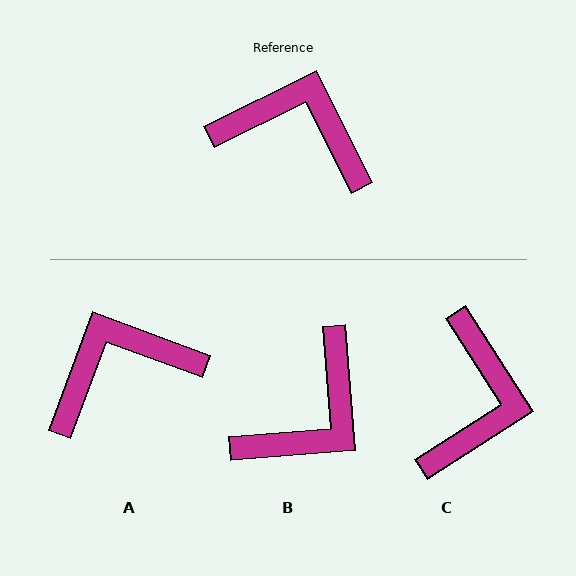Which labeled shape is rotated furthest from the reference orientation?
B, about 112 degrees away.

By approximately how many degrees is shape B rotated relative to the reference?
Approximately 112 degrees clockwise.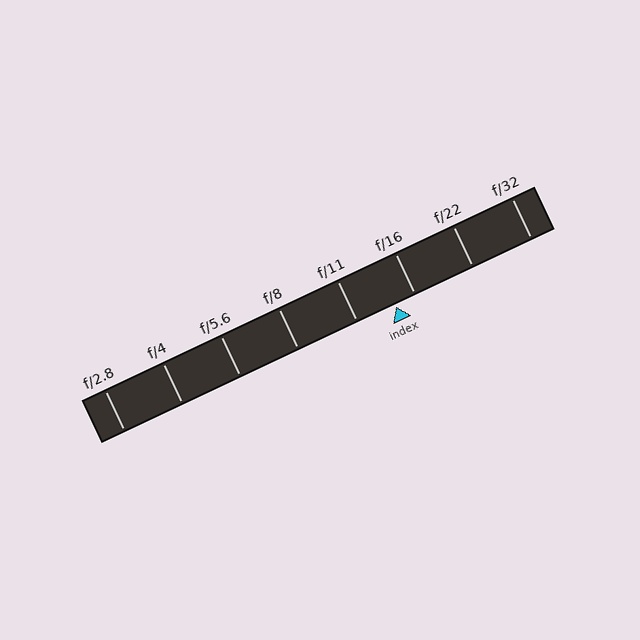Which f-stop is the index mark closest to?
The index mark is closest to f/16.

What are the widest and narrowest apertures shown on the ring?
The widest aperture shown is f/2.8 and the narrowest is f/32.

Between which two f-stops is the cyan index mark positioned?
The index mark is between f/11 and f/16.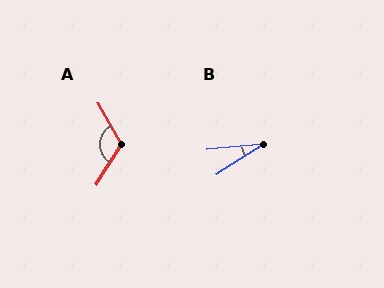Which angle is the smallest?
B, at approximately 27 degrees.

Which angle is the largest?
A, at approximately 119 degrees.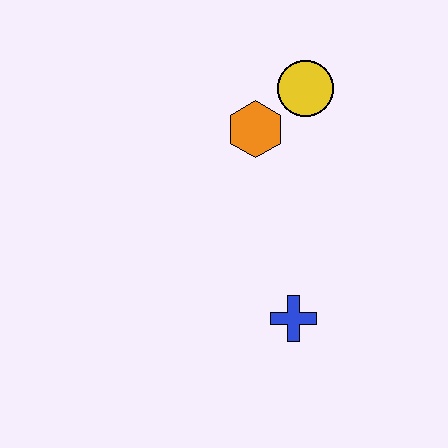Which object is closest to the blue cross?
The orange hexagon is closest to the blue cross.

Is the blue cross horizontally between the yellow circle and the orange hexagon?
Yes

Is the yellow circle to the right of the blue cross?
Yes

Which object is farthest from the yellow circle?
The blue cross is farthest from the yellow circle.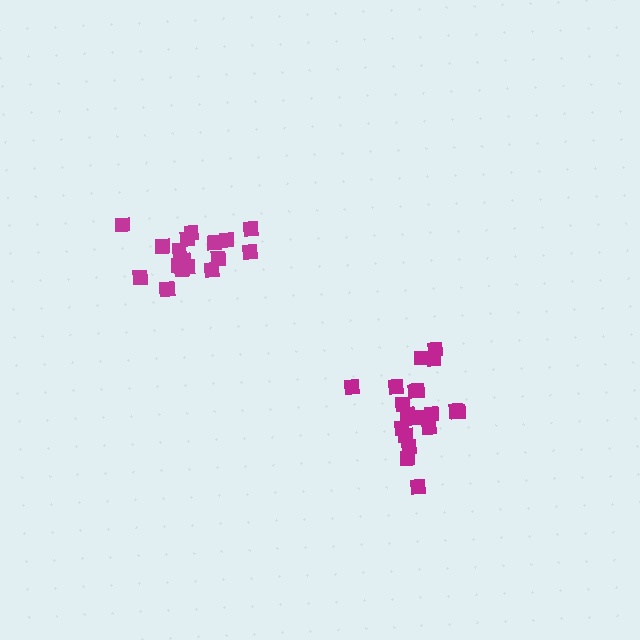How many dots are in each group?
Group 1: 20 dots, Group 2: 19 dots (39 total).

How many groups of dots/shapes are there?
There are 2 groups.